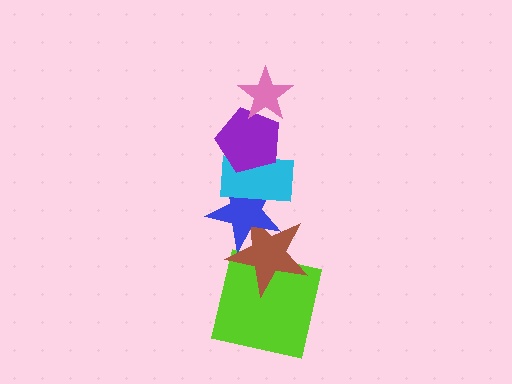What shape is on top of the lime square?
The brown star is on top of the lime square.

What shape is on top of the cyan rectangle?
The purple pentagon is on top of the cyan rectangle.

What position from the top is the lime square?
The lime square is 6th from the top.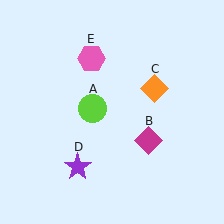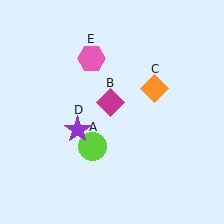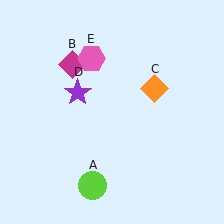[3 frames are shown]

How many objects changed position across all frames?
3 objects changed position: lime circle (object A), magenta diamond (object B), purple star (object D).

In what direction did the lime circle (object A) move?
The lime circle (object A) moved down.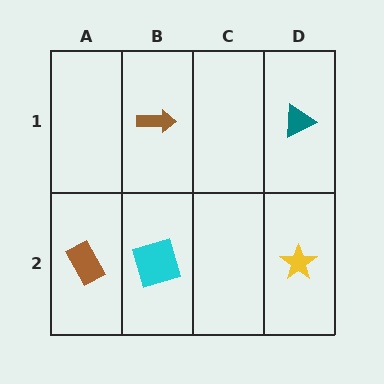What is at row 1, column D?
A teal triangle.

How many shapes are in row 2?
3 shapes.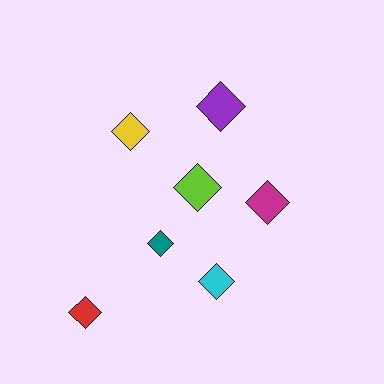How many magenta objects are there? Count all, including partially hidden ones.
There is 1 magenta object.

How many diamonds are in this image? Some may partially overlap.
There are 7 diamonds.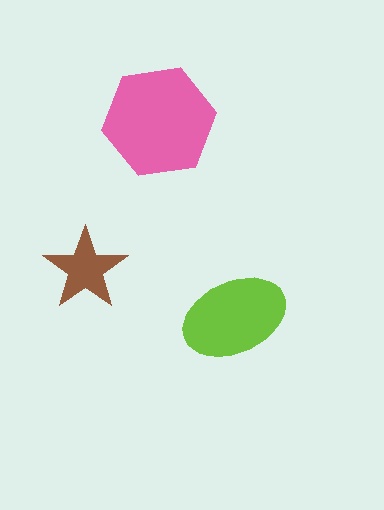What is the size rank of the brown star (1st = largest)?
3rd.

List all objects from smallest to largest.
The brown star, the lime ellipse, the pink hexagon.